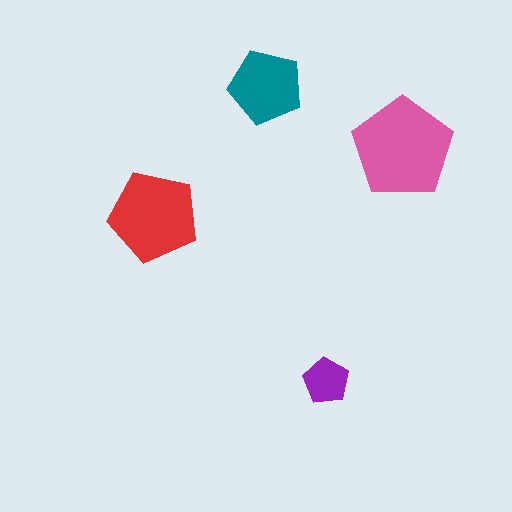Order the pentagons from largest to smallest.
the pink one, the red one, the teal one, the purple one.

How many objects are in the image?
There are 4 objects in the image.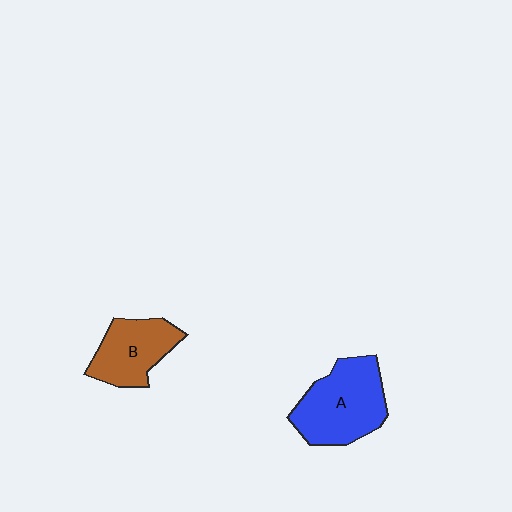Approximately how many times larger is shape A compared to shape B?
Approximately 1.4 times.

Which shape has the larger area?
Shape A (blue).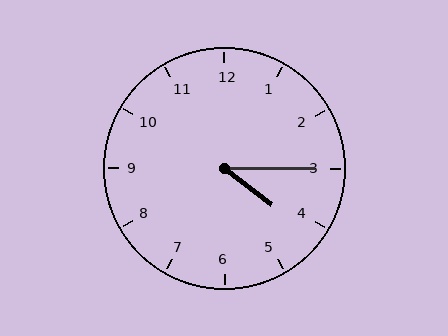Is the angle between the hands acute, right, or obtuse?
It is acute.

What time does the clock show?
4:15.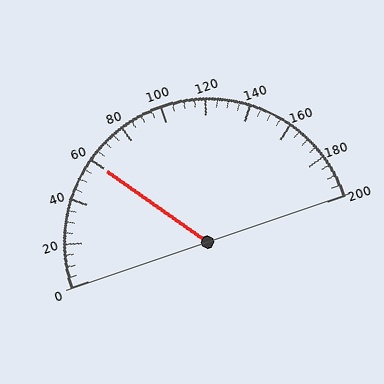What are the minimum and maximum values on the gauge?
The gauge ranges from 0 to 200.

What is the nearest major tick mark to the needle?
The nearest major tick mark is 60.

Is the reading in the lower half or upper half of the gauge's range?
The reading is in the lower half of the range (0 to 200).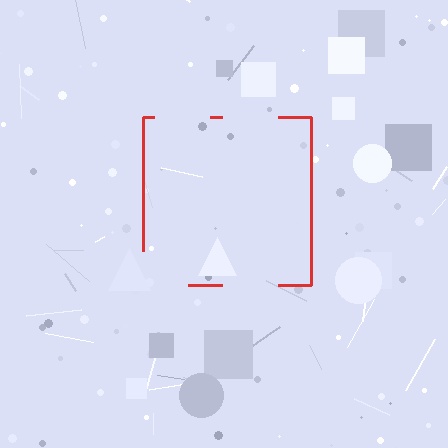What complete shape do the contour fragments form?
The contour fragments form a square.